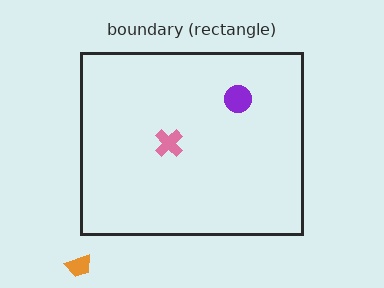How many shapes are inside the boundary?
2 inside, 1 outside.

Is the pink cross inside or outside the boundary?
Inside.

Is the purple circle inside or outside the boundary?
Inside.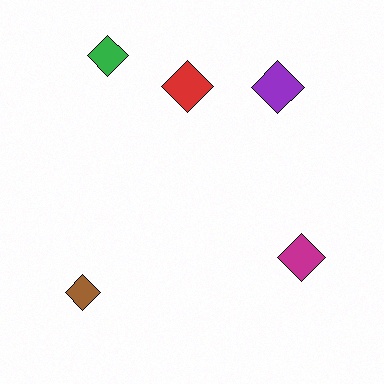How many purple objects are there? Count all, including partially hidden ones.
There is 1 purple object.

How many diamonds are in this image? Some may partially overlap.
There are 5 diamonds.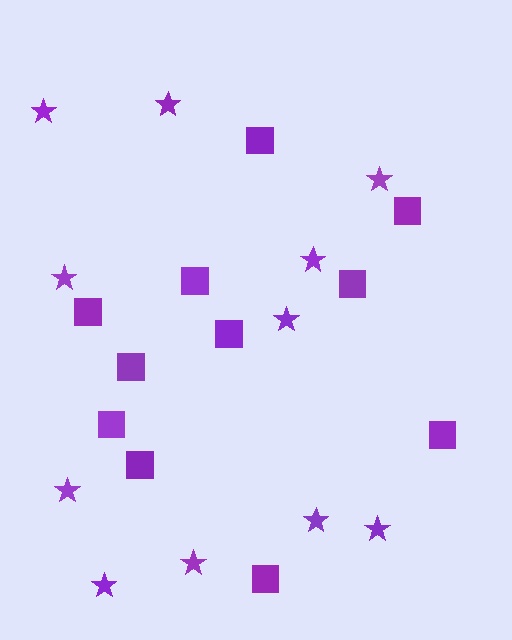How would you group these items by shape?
There are 2 groups: one group of stars (11) and one group of squares (11).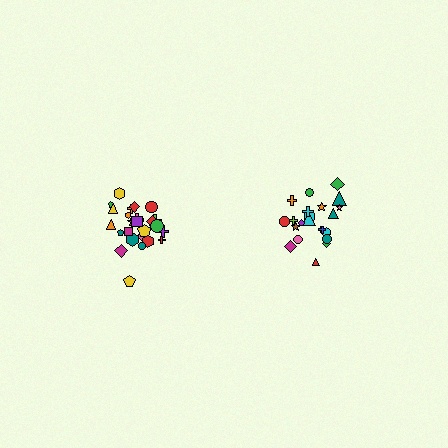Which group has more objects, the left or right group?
The left group.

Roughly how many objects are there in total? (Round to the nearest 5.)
Roughly 45 objects in total.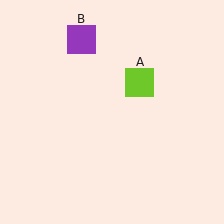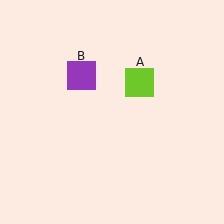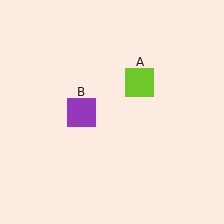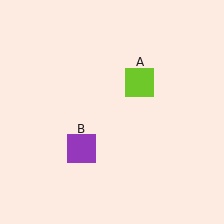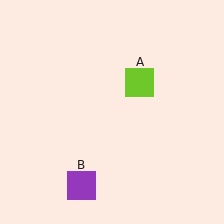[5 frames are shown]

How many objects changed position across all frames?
1 object changed position: purple square (object B).